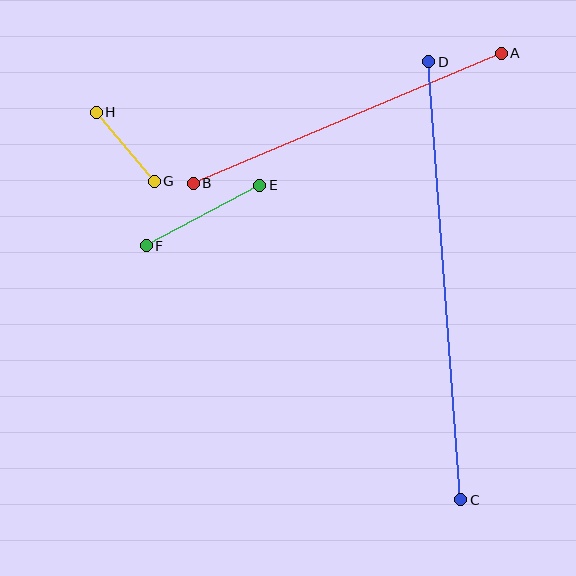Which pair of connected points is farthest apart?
Points C and D are farthest apart.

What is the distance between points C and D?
The distance is approximately 439 pixels.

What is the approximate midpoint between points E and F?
The midpoint is at approximately (203, 216) pixels.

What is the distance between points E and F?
The distance is approximately 129 pixels.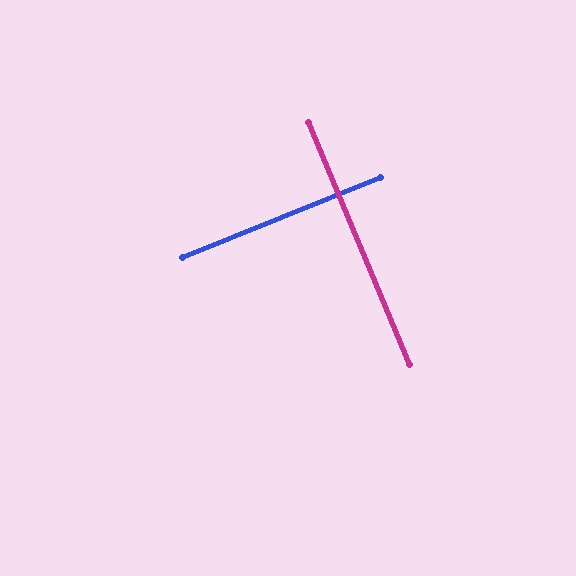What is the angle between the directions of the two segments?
Approximately 89 degrees.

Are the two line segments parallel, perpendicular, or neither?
Perpendicular — they meet at approximately 89°.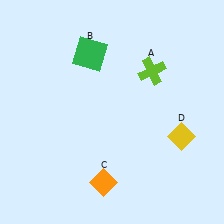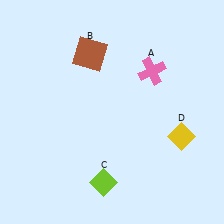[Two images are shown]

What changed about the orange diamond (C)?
In Image 1, C is orange. In Image 2, it changed to lime.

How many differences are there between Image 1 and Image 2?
There are 3 differences between the two images.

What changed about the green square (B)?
In Image 1, B is green. In Image 2, it changed to brown.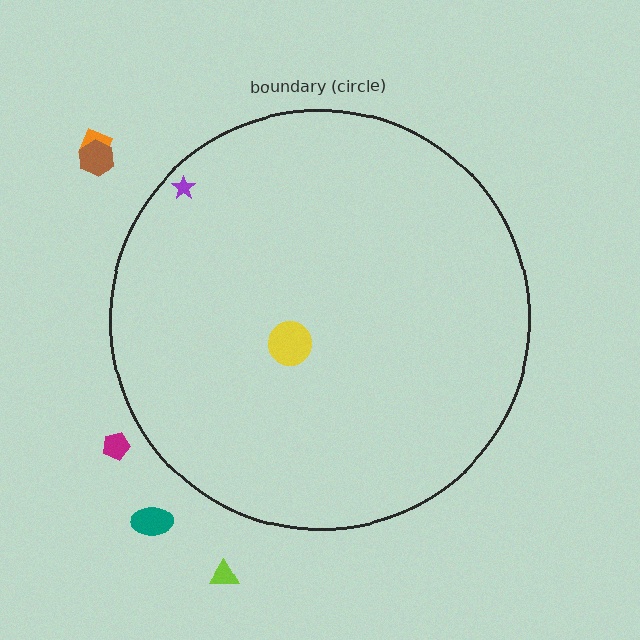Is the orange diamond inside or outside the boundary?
Outside.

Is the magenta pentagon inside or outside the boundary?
Outside.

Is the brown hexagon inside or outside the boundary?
Outside.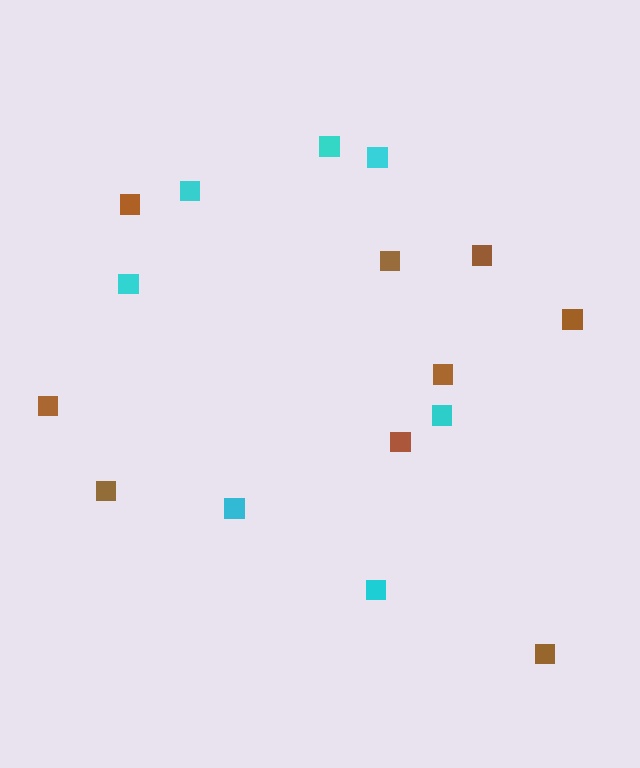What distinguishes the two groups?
There are 2 groups: one group of brown squares (9) and one group of cyan squares (7).